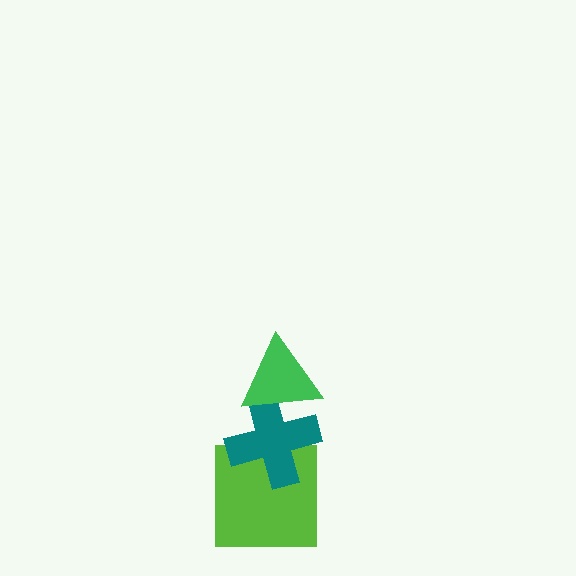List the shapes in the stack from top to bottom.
From top to bottom: the green triangle, the teal cross, the lime square.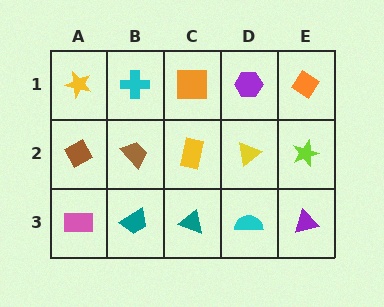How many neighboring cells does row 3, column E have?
2.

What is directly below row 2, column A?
A pink rectangle.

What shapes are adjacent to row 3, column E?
A lime star (row 2, column E), a cyan semicircle (row 3, column D).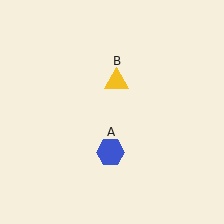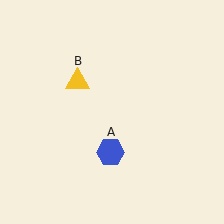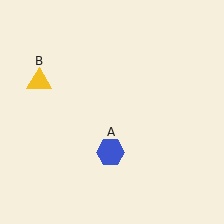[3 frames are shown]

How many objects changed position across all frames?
1 object changed position: yellow triangle (object B).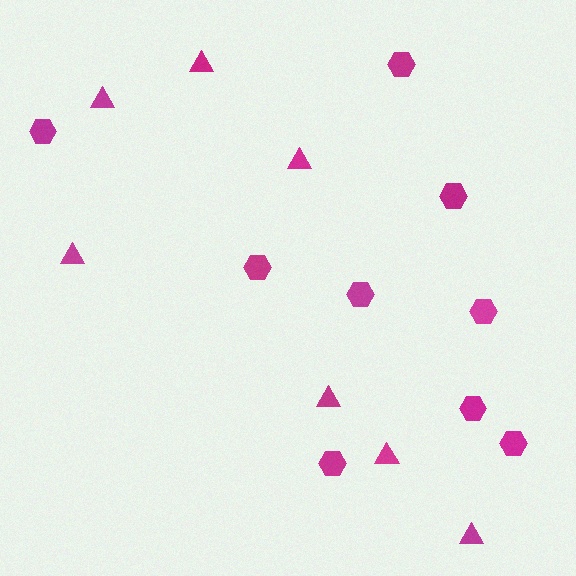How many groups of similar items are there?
There are 2 groups: one group of hexagons (9) and one group of triangles (7).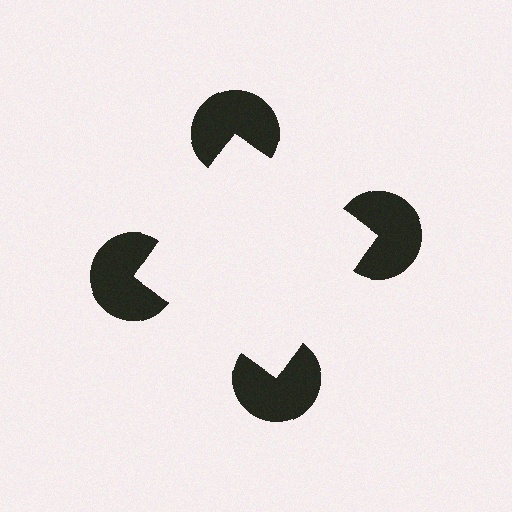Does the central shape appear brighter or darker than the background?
It typically appears slightly brighter than the background, even though no actual brightness change is drawn.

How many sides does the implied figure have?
4 sides.